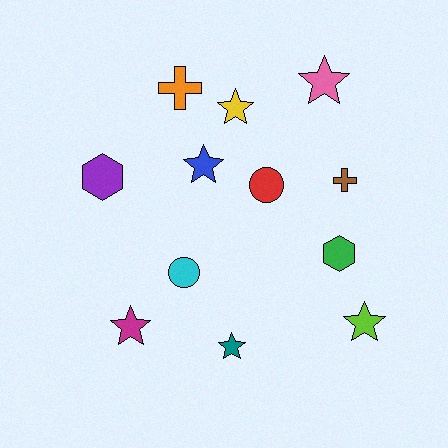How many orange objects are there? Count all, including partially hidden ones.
There is 1 orange object.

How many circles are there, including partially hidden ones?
There are 2 circles.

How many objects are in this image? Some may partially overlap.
There are 12 objects.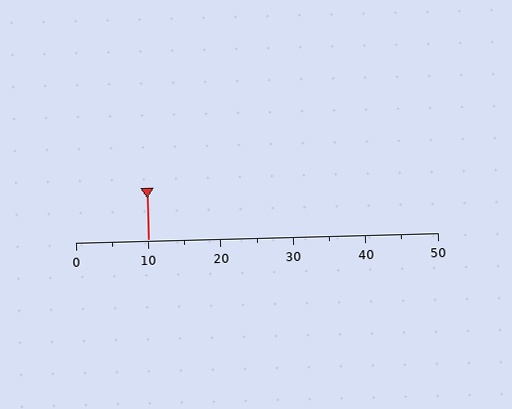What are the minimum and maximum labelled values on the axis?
The axis runs from 0 to 50.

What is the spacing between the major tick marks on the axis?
The major ticks are spaced 10 apart.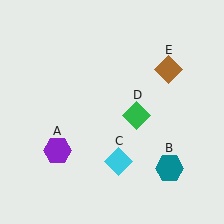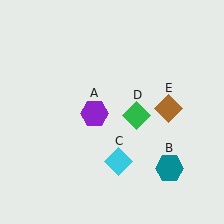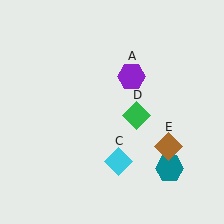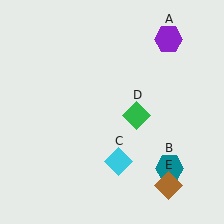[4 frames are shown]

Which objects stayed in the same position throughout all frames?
Teal hexagon (object B) and cyan diamond (object C) and green diamond (object D) remained stationary.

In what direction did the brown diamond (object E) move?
The brown diamond (object E) moved down.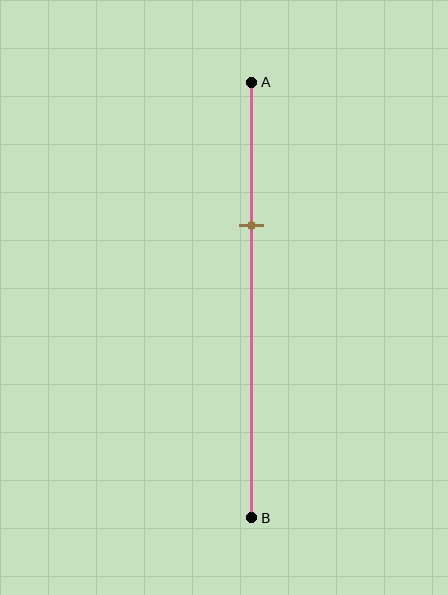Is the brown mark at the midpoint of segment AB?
No, the mark is at about 35% from A, not at the 50% midpoint.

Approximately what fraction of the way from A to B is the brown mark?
The brown mark is approximately 35% of the way from A to B.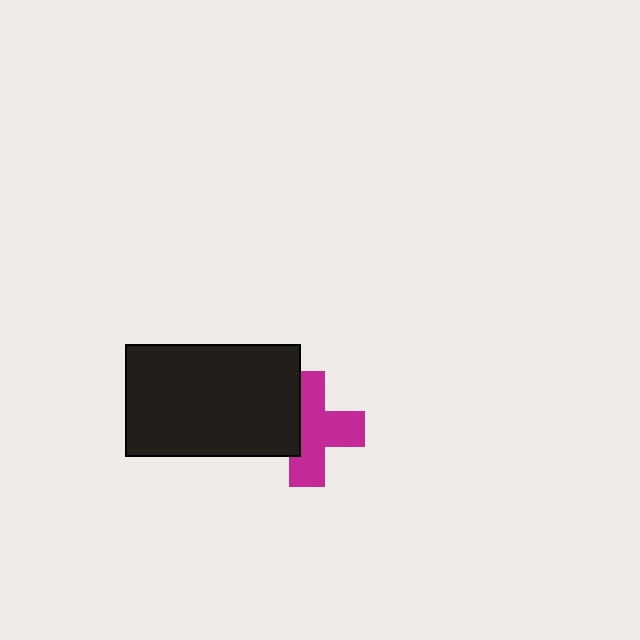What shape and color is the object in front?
The object in front is a black rectangle.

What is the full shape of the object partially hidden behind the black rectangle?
The partially hidden object is a magenta cross.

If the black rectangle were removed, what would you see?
You would see the complete magenta cross.